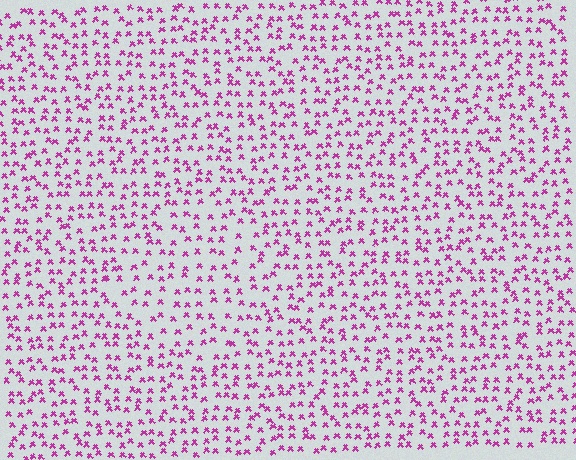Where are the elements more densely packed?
The elements are more densely packed outside the diamond boundary.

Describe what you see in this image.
The image contains small magenta elements arranged at two different densities. A diamond-shaped region is visible where the elements are less densely packed than the surrounding area.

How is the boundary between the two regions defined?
The boundary is defined by a change in element density (approximately 1.4x ratio). All elements are the same color, size, and shape.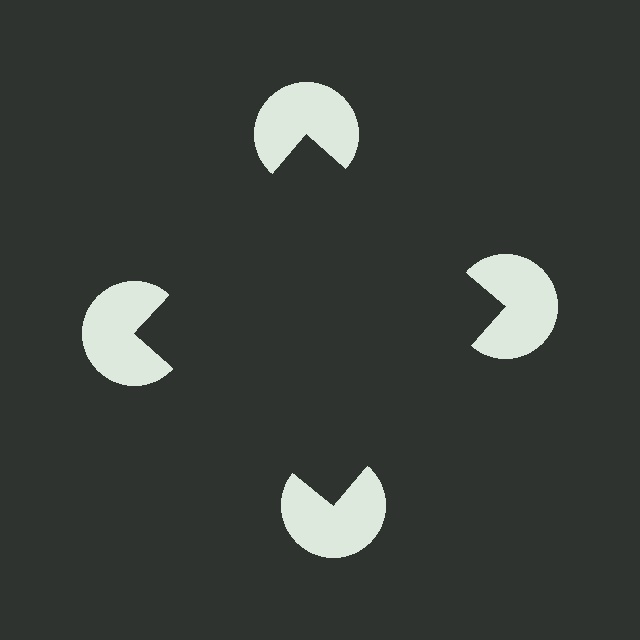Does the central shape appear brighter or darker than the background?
It typically appears slightly darker than the background, even though no actual brightness change is drawn.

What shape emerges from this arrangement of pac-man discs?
An illusory square — its edges are inferred from the aligned wedge cuts in the pac-man discs, not physically drawn.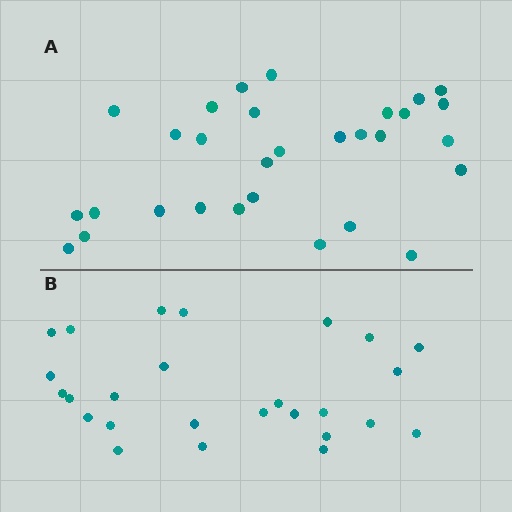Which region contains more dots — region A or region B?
Region A (the top region) has more dots.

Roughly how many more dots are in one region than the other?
Region A has about 4 more dots than region B.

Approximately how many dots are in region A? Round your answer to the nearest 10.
About 30 dots.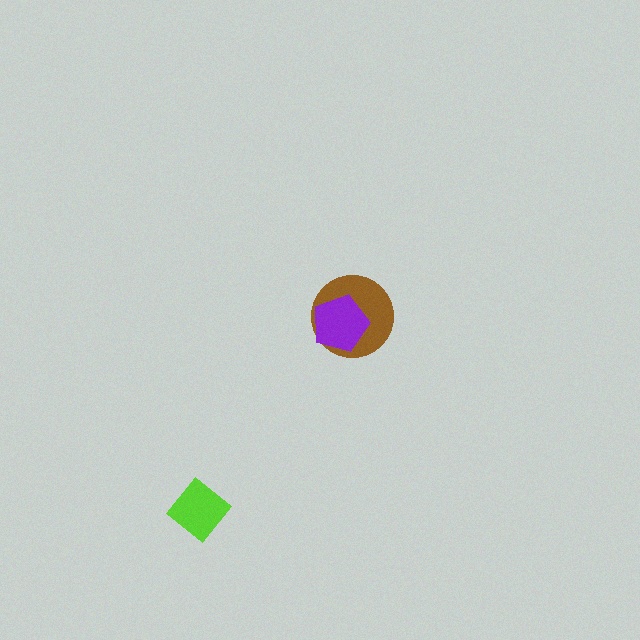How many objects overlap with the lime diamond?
0 objects overlap with the lime diamond.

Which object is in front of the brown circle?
The purple pentagon is in front of the brown circle.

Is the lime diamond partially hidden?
No, no other shape covers it.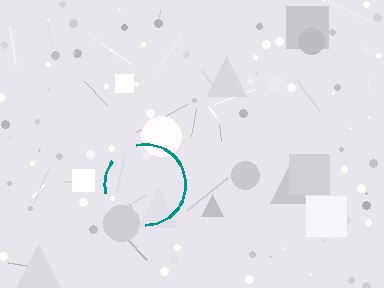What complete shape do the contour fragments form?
The contour fragments form a circle.